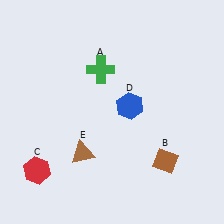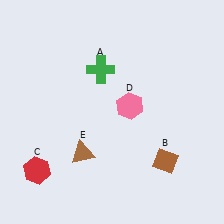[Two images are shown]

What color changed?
The hexagon (D) changed from blue in Image 1 to pink in Image 2.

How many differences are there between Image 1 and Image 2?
There is 1 difference between the two images.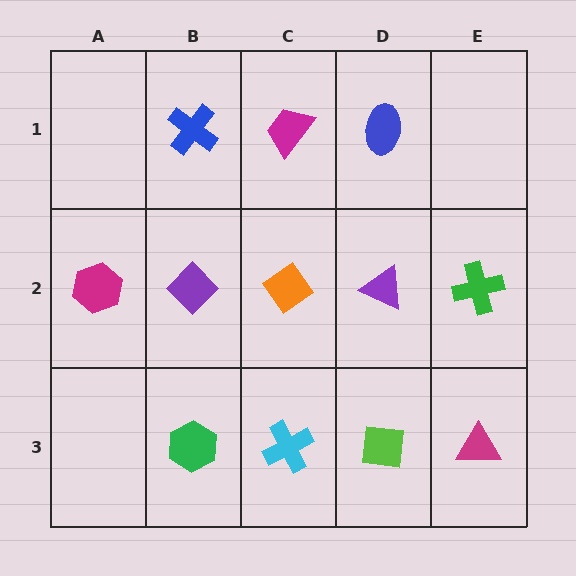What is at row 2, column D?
A purple triangle.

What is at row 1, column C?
A magenta trapezoid.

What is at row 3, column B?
A green hexagon.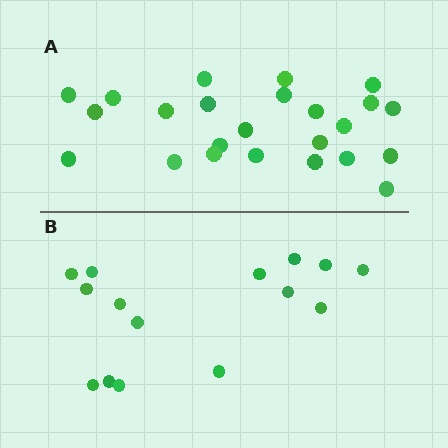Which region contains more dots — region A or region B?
Region A (the top region) has more dots.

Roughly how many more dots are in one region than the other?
Region A has roughly 8 or so more dots than region B.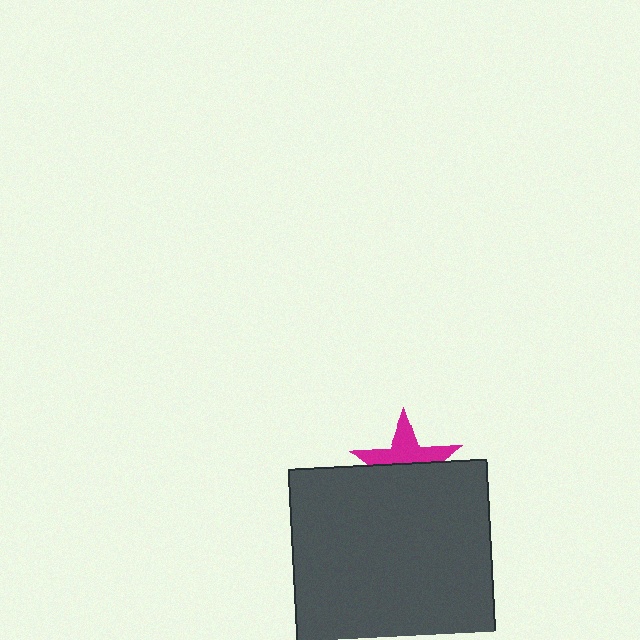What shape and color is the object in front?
The object in front is a dark gray rectangle.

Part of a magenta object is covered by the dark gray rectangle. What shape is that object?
It is a star.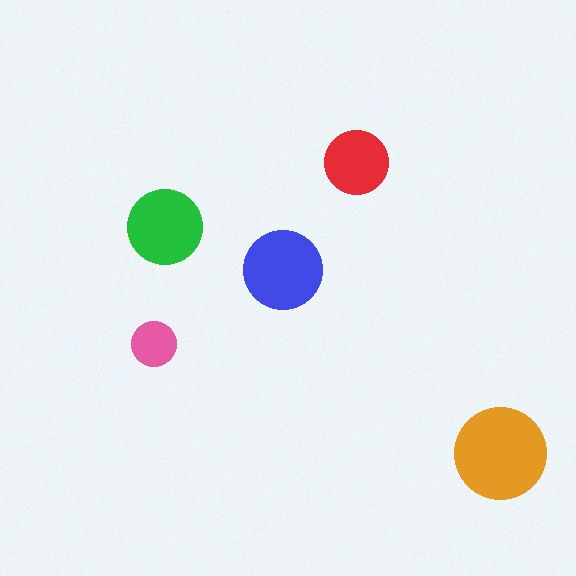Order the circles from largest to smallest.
the orange one, the blue one, the green one, the red one, the pink one.